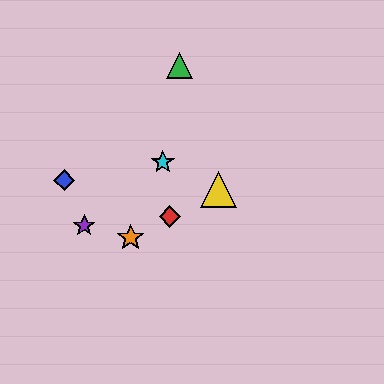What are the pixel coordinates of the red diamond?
The red diamond is at (170, 216).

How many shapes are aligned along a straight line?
3 shapes (the red diamond, the yellow triangle, the orange star) are aligned along a straight line.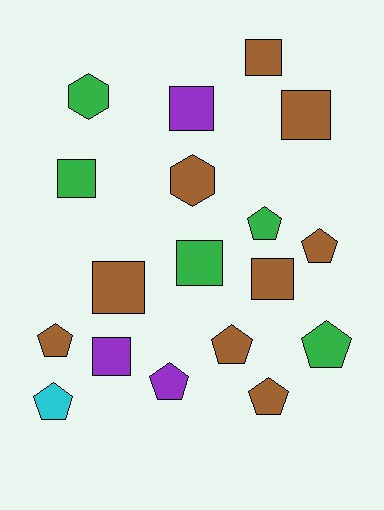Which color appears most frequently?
Brown, with 9 objects.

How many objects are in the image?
There are 18 objects.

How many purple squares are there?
There are 2 purple squares.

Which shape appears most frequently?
Square, with 8 objects.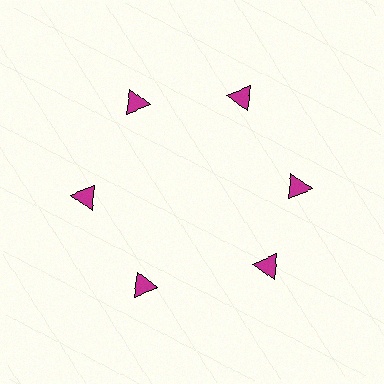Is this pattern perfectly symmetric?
No. The 6 magenta triangles are arranged in a ring, but one element near the 5 o'clock position is rotated out of alignment along the ring, breaking the 6-fold rotational symmetry.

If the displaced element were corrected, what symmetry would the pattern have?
It would have 6-fold rotational symmetry — the pattern would map onto itself every 60 degrees.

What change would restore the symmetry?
The symmetry would be restored by rotating it back into even spacing with its neighbors so that all 6 triangles sit at equal angles and equal distance from the center.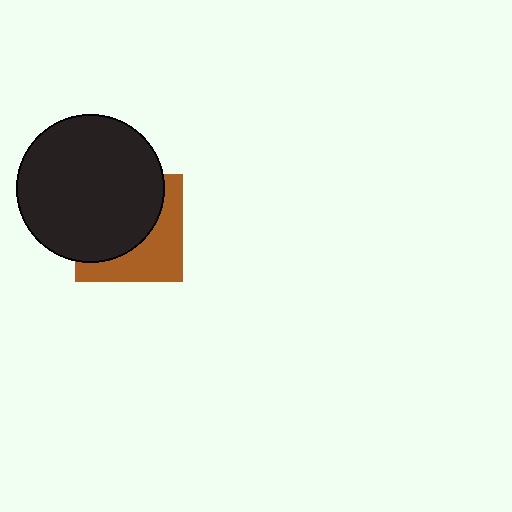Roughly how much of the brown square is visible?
A small part of it is visible (roughly 42%).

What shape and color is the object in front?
The object in front is a black circle.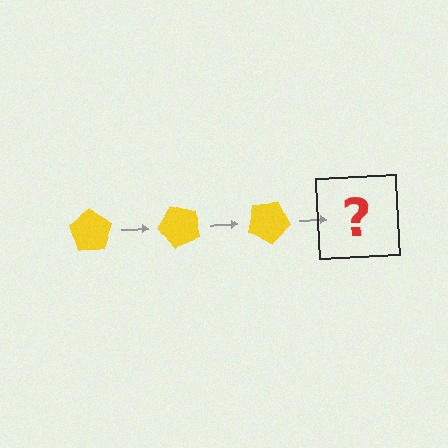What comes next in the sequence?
The next element should be a yellow pentagon rotated 150 degrees.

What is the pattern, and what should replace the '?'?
The pattern is that the pentagon rotates 50 degrees each step. The '?' should be a yellow pentagon rotated 150 degrees.